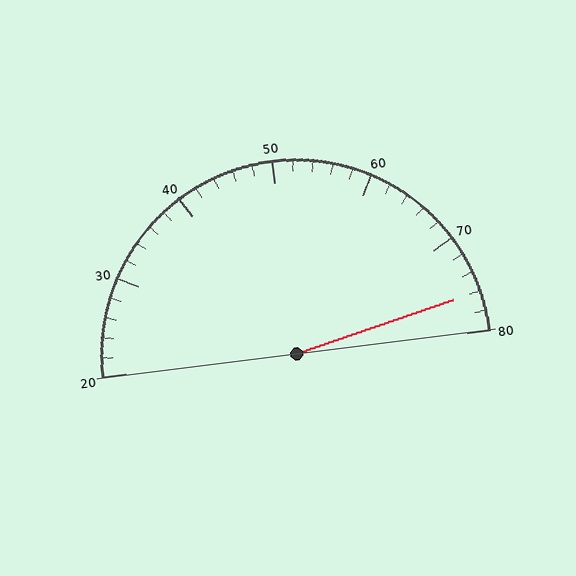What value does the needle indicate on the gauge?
The needle indicates approximately 76.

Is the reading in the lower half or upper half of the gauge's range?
The reading is in the upper half of the range (20 to 80).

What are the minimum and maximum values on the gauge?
The gauge ranges from 20 to 80.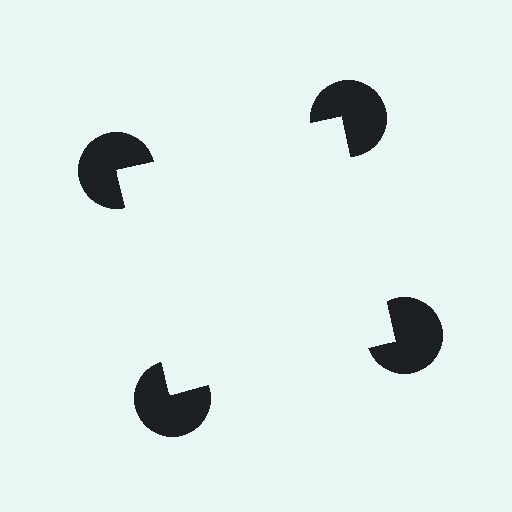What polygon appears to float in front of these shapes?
An illusory square — its edges are inferred from the aligned wedge cuts in the pac-man discs, not physically drawn.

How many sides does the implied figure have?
4 sides.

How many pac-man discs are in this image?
There are 4 — one at each vertex of the illusory square.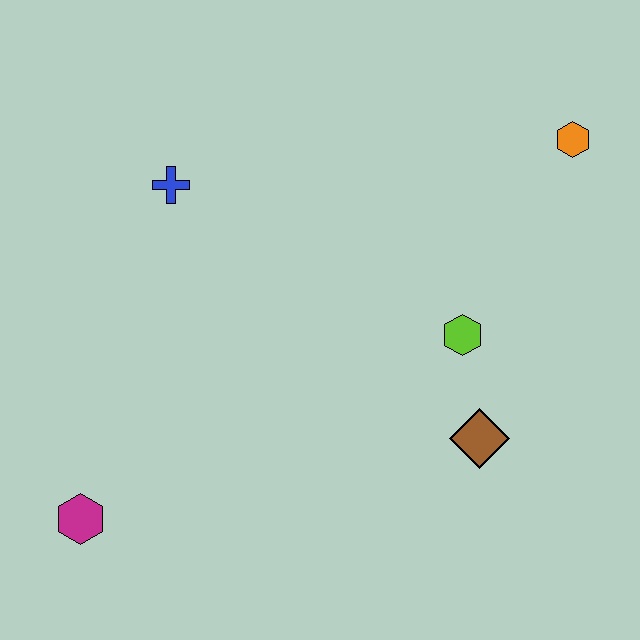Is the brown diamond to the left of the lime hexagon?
No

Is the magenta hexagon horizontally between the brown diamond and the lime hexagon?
No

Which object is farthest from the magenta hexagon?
The orange hexagon is farthest from the magenta hexagon.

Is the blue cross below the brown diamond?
No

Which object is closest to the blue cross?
The lime hexagon is closest to the blue cross.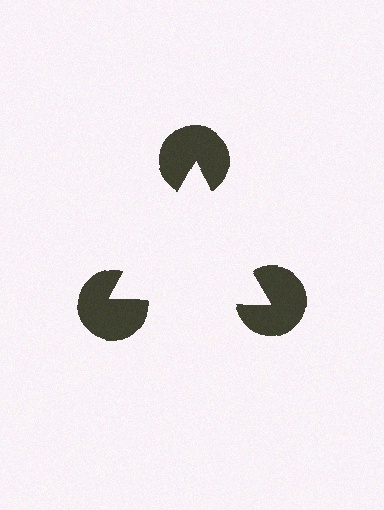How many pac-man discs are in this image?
There are 3 — one at each vertex of the illusory triangle.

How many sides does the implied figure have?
3 sides.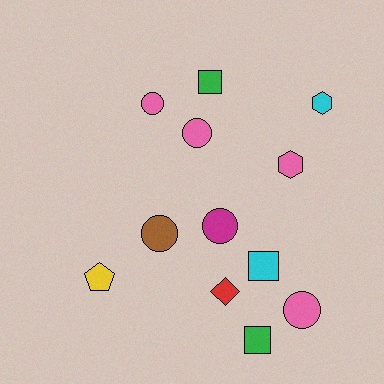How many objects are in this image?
There are 12 objects.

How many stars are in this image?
There are no stars.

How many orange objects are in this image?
There are no orange objects.